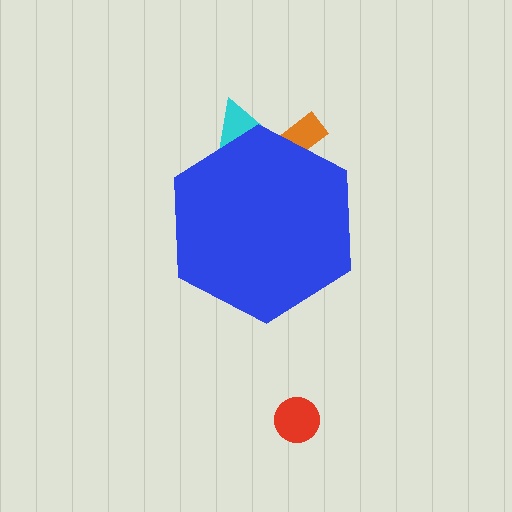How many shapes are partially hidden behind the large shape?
2 shapes are partially hidden.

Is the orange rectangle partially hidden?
Yes, the orange rectangle is partially hidden behind the blue hexagon.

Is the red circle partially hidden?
No, the red circle is fully visible.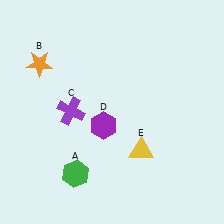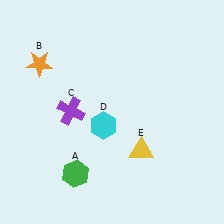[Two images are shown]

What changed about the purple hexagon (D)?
In Image 1, D is purple. In Image 2, it changed to cyan.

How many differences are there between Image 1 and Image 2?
There is 1 difference between the two images.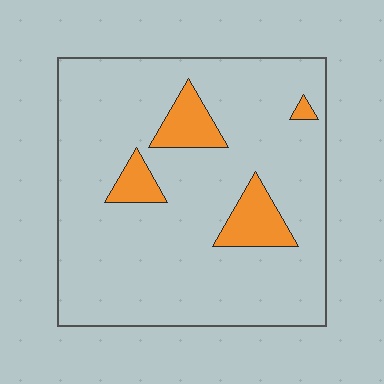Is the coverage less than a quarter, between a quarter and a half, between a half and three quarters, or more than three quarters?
Less than a quarter.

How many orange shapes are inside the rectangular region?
4.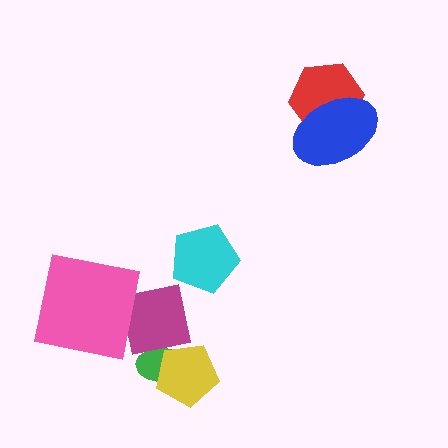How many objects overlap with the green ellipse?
2 objects overlap with the green ellipse.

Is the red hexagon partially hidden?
Yes, it is partially covered by another shape.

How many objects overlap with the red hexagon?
1 object overlaps with the red hexagon.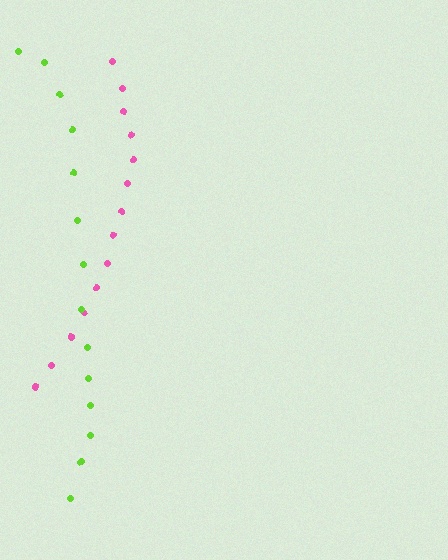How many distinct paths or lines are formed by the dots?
There are 2 distinct paths.